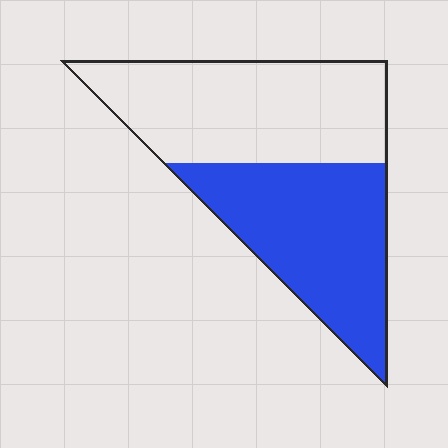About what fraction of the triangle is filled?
About one half (1/2).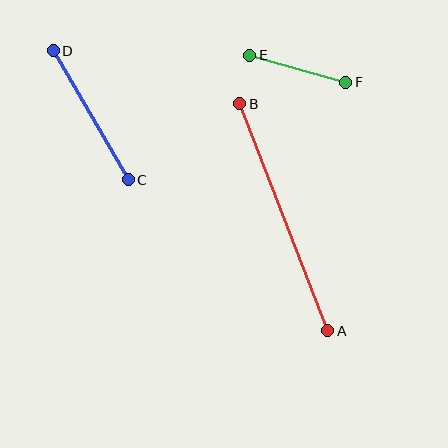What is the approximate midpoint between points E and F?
The midpoint is at approximately (298, 69) pixels.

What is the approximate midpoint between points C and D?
The midpoint is at approximately (91, 115) pixels.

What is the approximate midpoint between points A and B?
The midpoint is at approximately (284, 217) pixels.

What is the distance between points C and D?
The distance is approximately 149 pixels.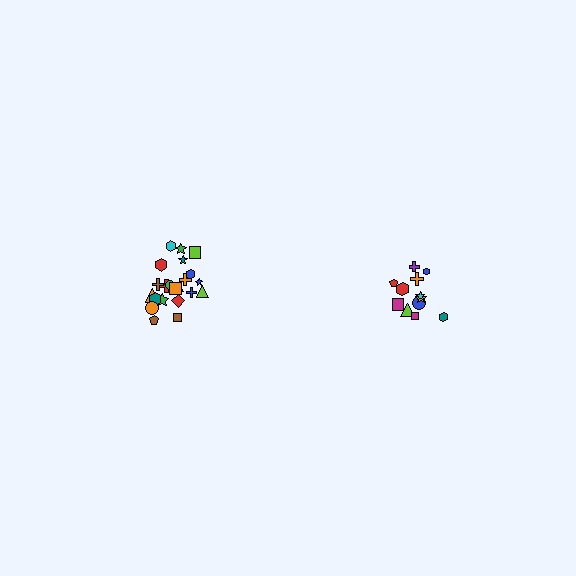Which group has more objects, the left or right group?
The left group.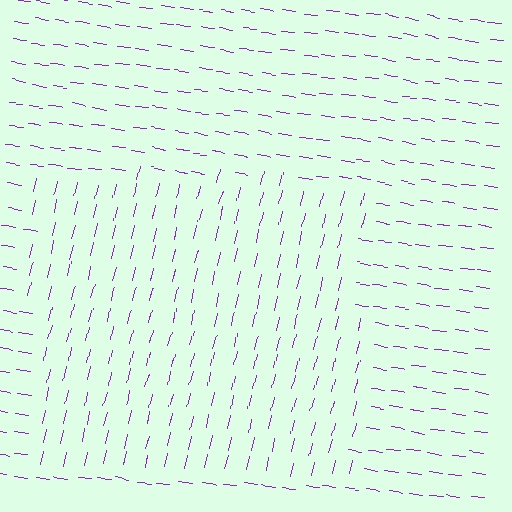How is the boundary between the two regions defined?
The boundary is defined purely by a change in line orientation (approximately 85 degrees difference). All lines are the same color and thickness.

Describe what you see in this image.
The image is filled with small purple line segments. A rectangle region in the image has lines oriented differently from the surrounding lines, creating a visible texture boundary.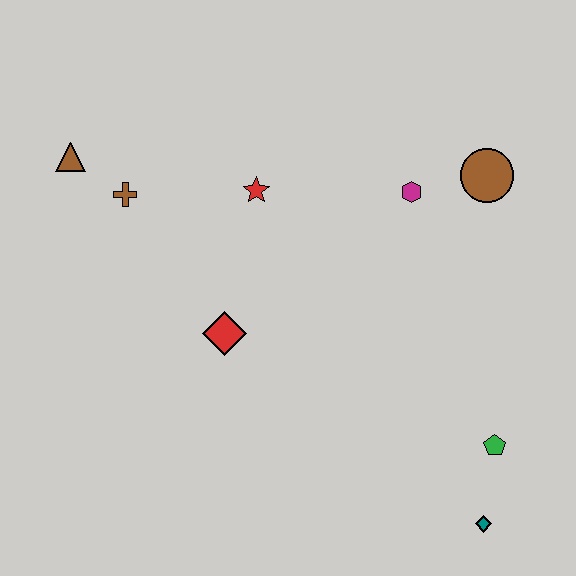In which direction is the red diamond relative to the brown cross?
The red diamond is below the brown cross.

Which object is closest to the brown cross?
The brown triangle is closest to the brown cross.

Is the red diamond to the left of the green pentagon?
Yes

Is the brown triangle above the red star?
Yes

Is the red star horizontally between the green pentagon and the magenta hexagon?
No